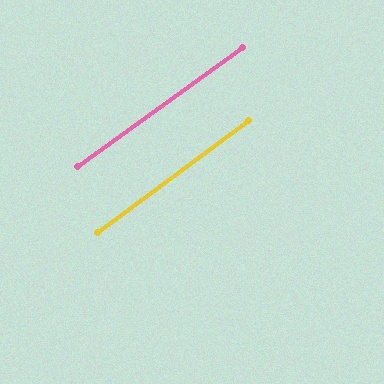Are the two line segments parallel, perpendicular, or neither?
Parallel — their directions differ by only 0.8°.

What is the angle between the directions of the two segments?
Approximately 1 degree.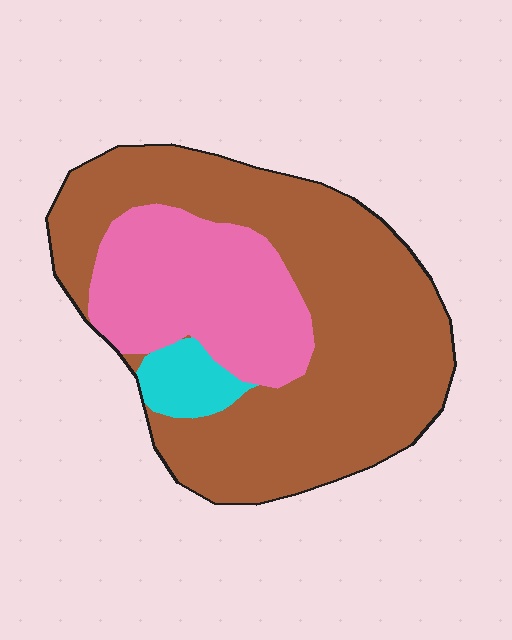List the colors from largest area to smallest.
From largest to smallest: brown, pink, cyan.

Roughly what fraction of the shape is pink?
Pink covers roughly 30% of the shape.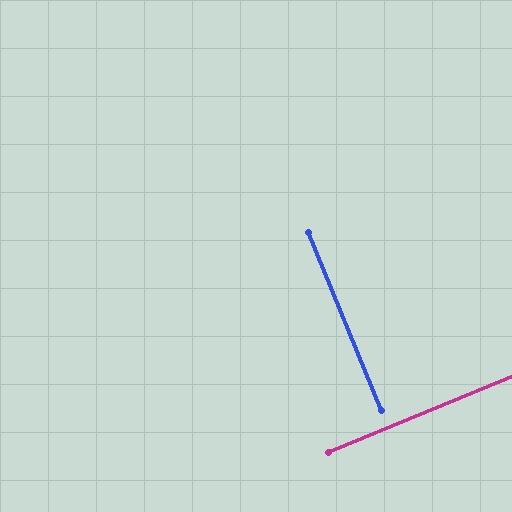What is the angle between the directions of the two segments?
Approximately 90 degrees.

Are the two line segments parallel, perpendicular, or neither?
Perpendicular — they meet at approximately 90°.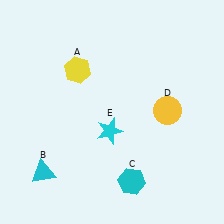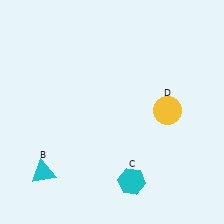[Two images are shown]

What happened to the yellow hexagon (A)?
The yellow hexagon (A) was removed in Image 2. It was in the top-left area of Image 1.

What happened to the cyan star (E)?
The cyan star (E) was removed in Image 2. It was in the bottom-left area of Image 1.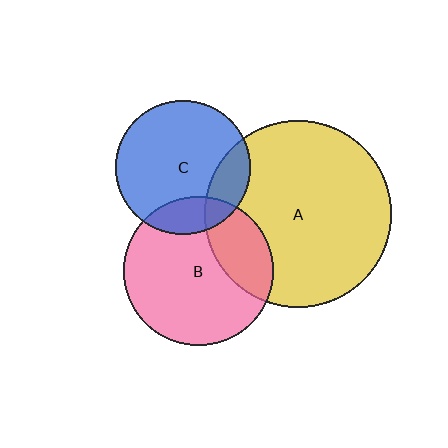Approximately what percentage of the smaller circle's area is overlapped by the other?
Approximately 25%.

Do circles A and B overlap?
Yes.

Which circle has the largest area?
Circle A (yellow).